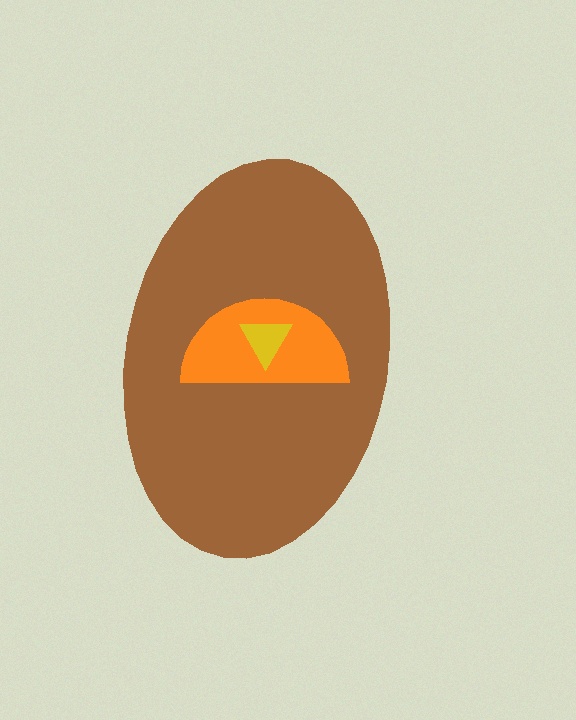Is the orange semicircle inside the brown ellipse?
Yes.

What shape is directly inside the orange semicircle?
The yellow triangle.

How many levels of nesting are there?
3.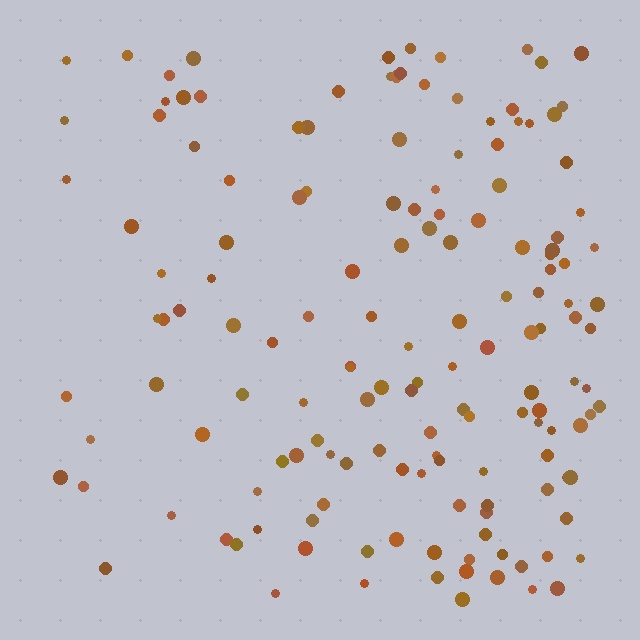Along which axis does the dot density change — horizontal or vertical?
Horizontal.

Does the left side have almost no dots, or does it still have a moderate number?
Still a moderate number, just noticeably fewer than the right.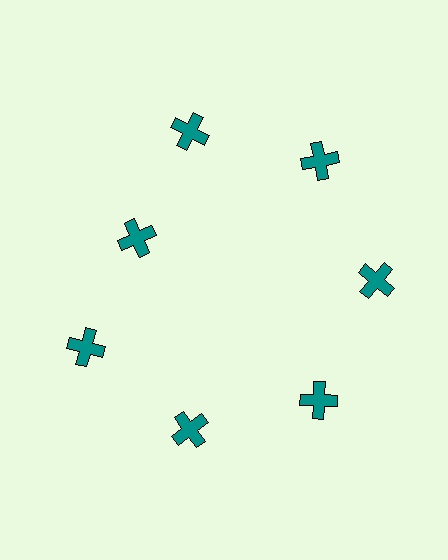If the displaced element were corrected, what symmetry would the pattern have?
It would have 7-fold rotational symmetry — the pattern would map onto itself every 51 degrees.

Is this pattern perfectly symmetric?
No. The 7 teal crosses are arranged in a ring, but one element near the 10 o'clock position is pulled inward toward the center, breaking the 7-fold rotational symmetry.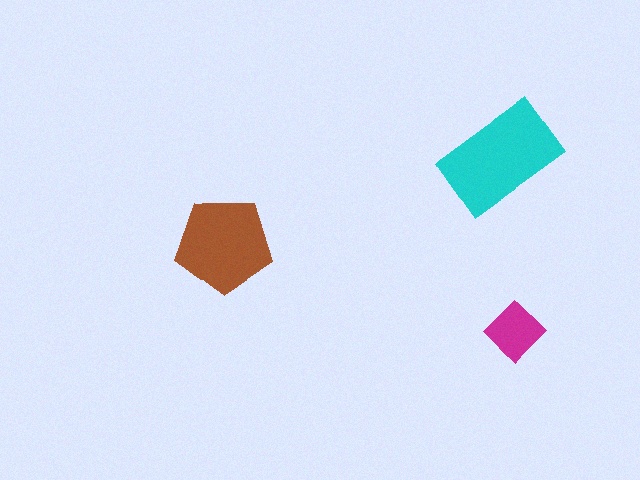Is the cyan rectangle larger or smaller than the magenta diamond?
Larger.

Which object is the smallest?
The magenta diamond.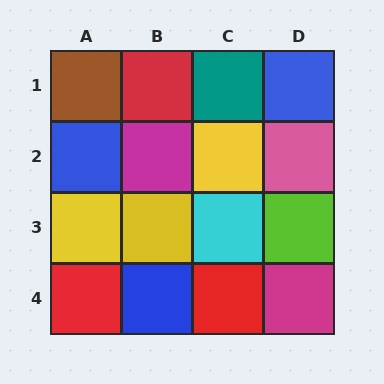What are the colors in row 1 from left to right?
Brown, red, teal, blue.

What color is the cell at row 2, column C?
Yellow.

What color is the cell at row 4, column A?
Red.